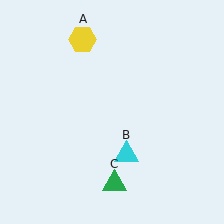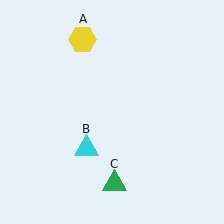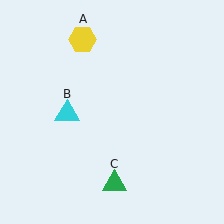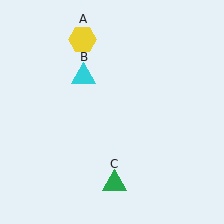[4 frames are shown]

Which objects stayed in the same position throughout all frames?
Yellow hexagon (object A) and green triangle (object C) remained stationary.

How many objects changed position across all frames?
1 object changed position: cyan triangle (object B).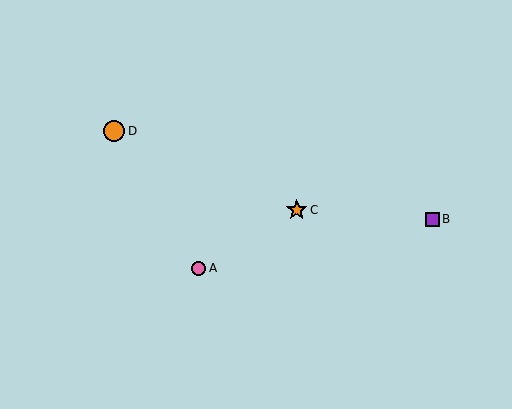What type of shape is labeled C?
Shape C is an orange star.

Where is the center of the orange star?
The center of the orange star is at (297, 210).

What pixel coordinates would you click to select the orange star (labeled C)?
Click at (297, 210) to select the orange star C.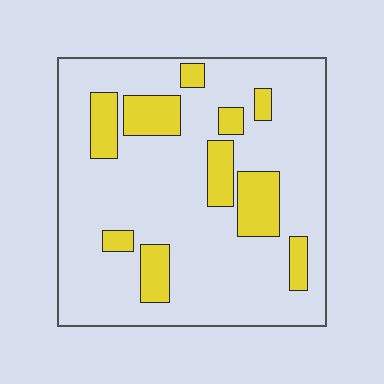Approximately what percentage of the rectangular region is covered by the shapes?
Approximately 20%.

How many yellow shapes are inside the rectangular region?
10.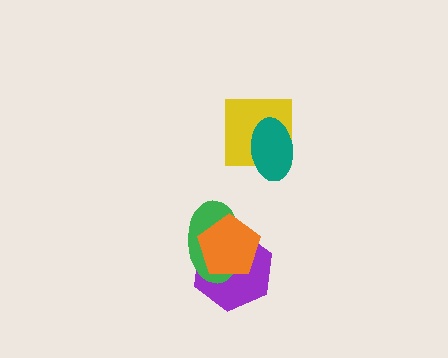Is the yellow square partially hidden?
Yes, it is partially covered by another shape.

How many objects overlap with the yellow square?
1 object overlaps with the yellow square.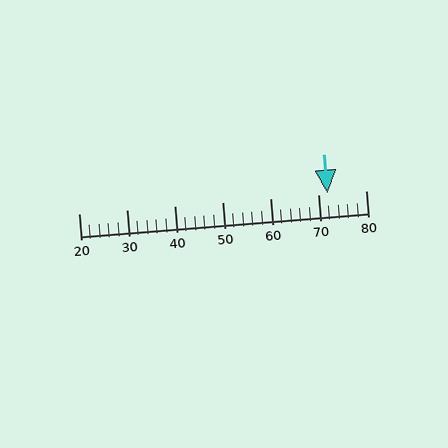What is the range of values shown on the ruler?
The ruler shows values from 20 to 80.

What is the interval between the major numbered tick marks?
The major tick marks are spaced 10 units apart.